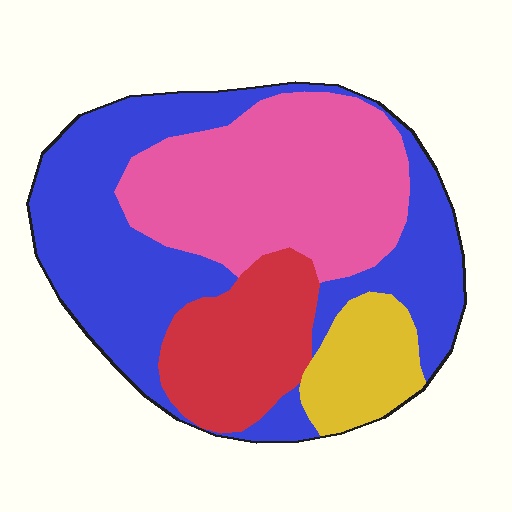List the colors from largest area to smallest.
From largest to smallest: blue, pink, red, yellow.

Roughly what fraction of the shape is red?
Red covers around 15% of the shape.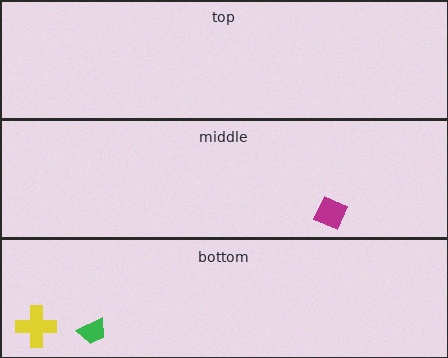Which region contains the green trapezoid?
The bottom region.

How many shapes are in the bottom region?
2.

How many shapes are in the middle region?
1.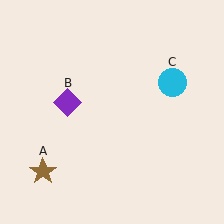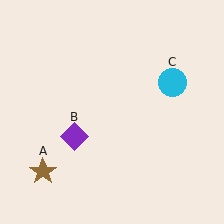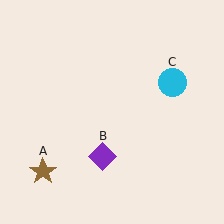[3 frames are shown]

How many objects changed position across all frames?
1 object changed position: purple diamond (object B).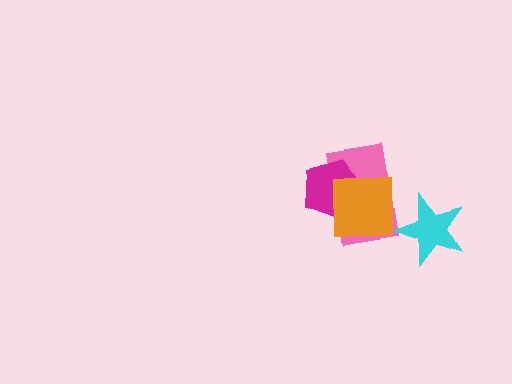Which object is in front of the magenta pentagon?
The orange square is in front of the magenta pentagon.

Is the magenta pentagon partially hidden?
Yes, it is partially covered by another shape.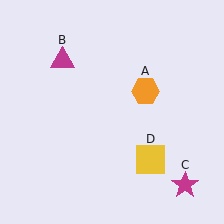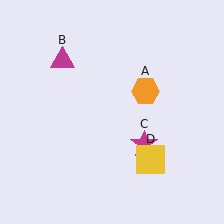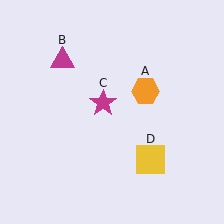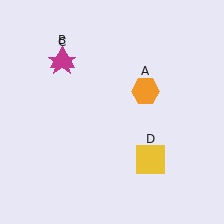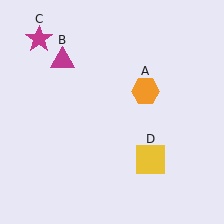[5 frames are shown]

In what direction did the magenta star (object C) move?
The magenta star (object C) moved up and to the left.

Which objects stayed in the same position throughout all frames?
Orange hexagon (object A) and magenta triangle (object B) and yellow square (object D) remained stationary.